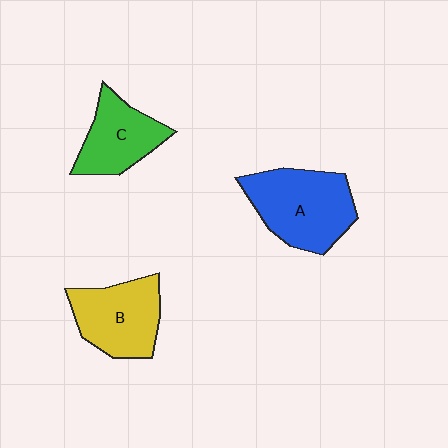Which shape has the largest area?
Shape A (blue).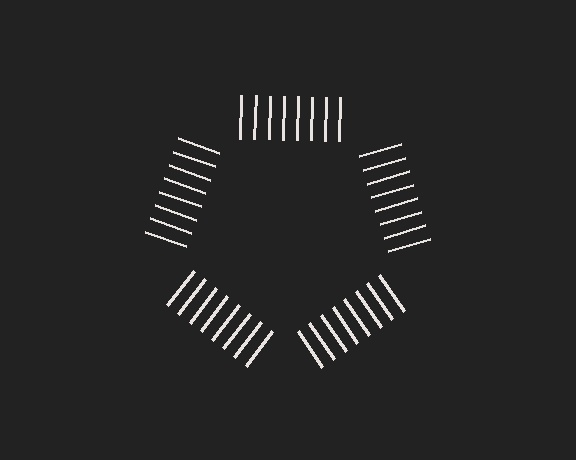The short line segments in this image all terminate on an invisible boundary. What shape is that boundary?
An illusory pentagon — the line segments terminate on its edges but no continuous stroke is drawn.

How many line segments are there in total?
40 — 8 along each of the 5 edges.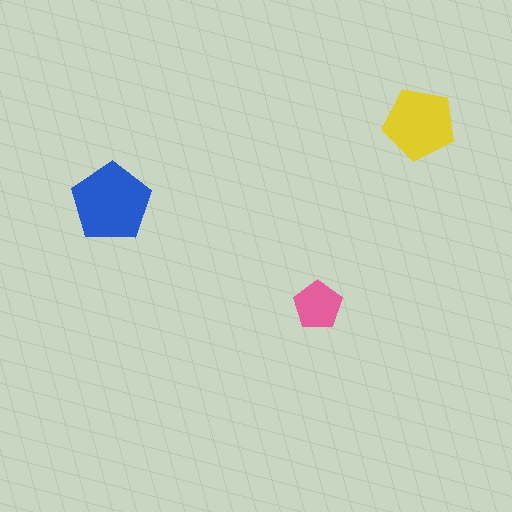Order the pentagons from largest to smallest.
the blue one, the yellow one, the pink one.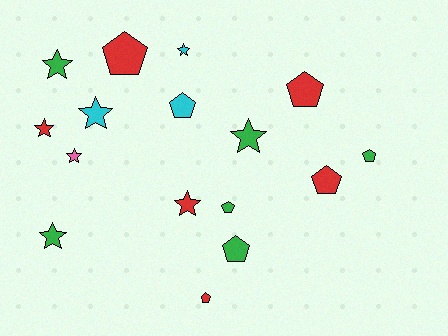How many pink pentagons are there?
There are no pink pentagons.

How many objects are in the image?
There are 16 objects.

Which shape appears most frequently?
Pentagon, with 8 objects.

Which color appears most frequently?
Green, with 6 objects.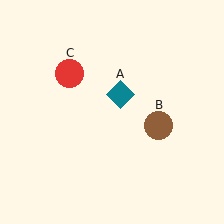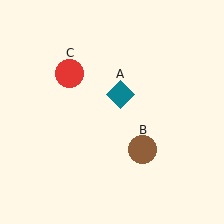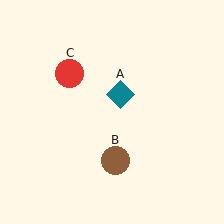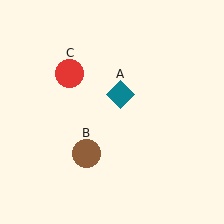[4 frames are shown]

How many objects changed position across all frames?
1 object changed position: brown circle (object B).